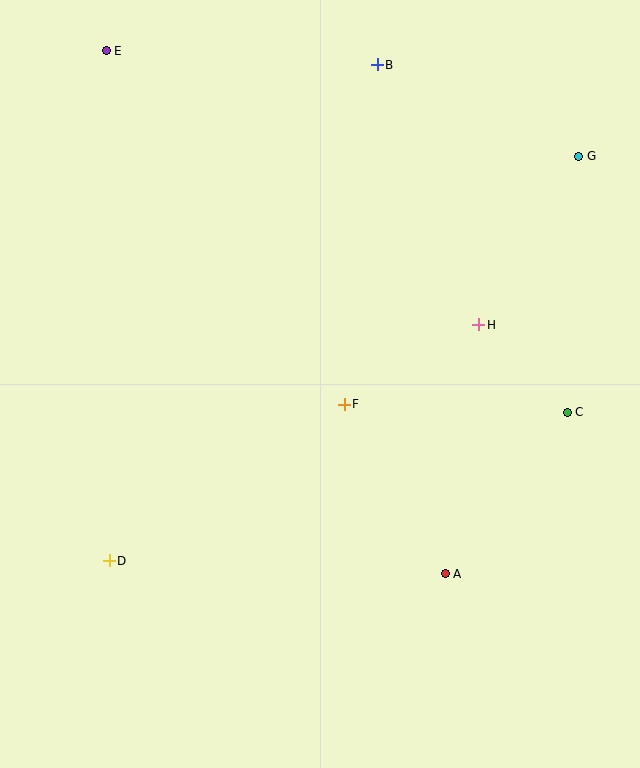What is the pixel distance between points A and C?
The distance between A and C is 203 pixels.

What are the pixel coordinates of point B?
Point B is at (377, 65).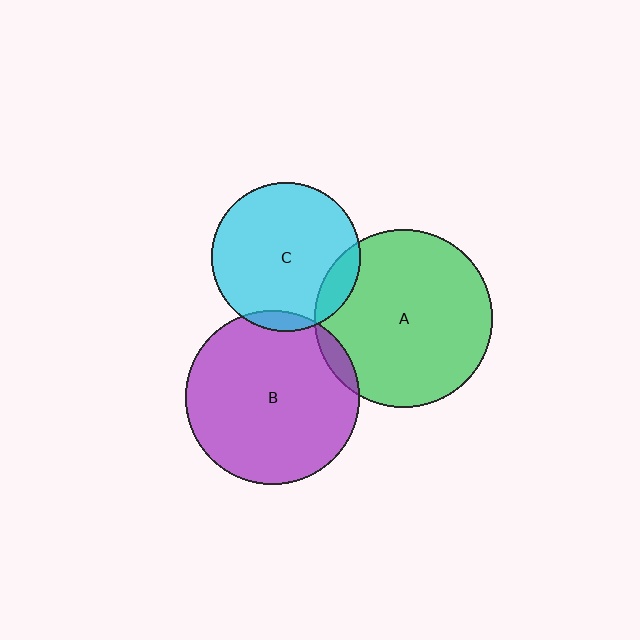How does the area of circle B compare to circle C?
Approximately 1.4 times.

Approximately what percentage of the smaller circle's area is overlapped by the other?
Approximately 10%.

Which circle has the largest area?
Circle A (green).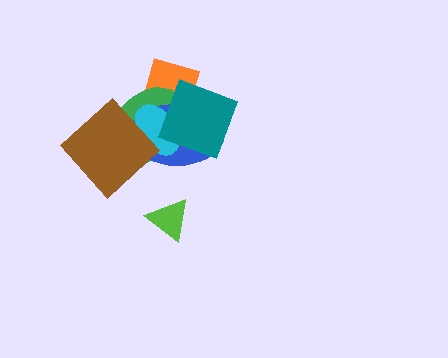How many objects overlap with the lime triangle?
0 objects overlap with the lime triangle.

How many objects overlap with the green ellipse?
5 objects overlap with the green ellipse.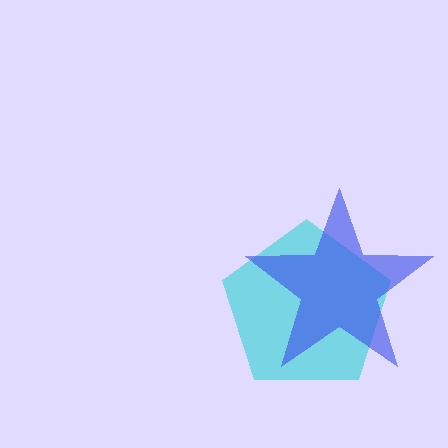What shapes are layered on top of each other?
The layered shapes are: a cyan pentagon, a blue star.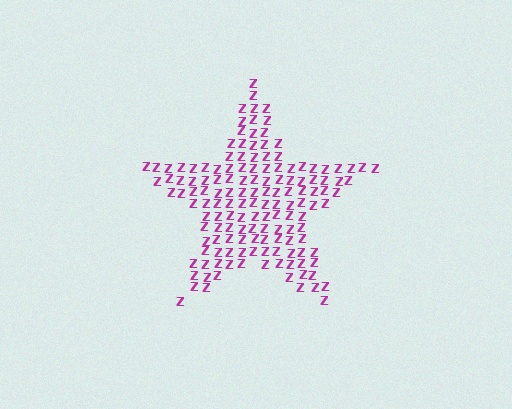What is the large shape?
The large shape is a star.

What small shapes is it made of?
It is made of small letter Z's.